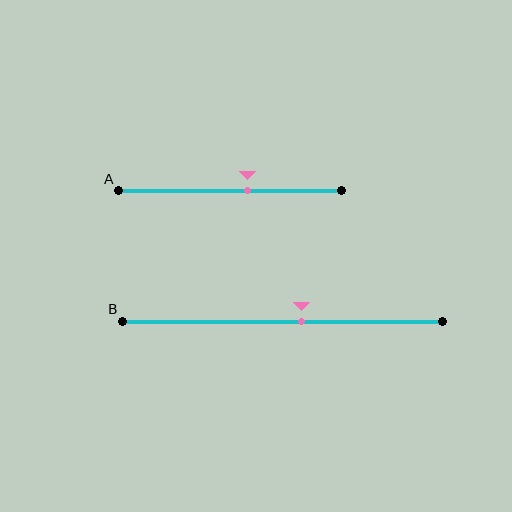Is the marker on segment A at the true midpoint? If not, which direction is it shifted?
No, the marker on segment A is shifted to the right by about 8% of the segment length.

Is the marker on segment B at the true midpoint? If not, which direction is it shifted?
No, the marker on segment B is shifted to the right by about 6% of the segment length.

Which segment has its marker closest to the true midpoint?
Segment B has its marker closest to the true midpoint.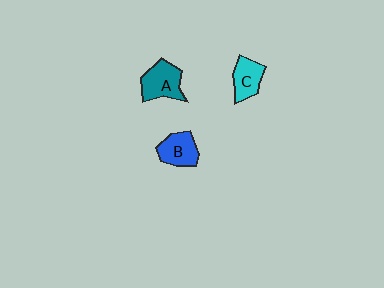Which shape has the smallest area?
Shape C (cyan).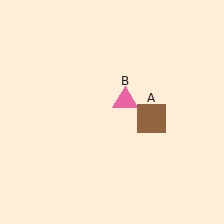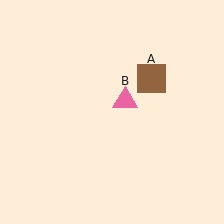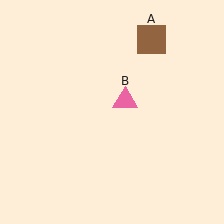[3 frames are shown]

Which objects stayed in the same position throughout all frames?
Pink triangle (object B) remained stationary.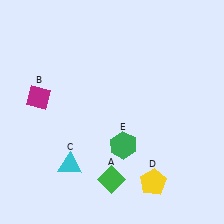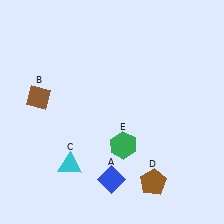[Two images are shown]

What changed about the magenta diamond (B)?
In Image 1, B is magenta. In Image 2, it changed to brown.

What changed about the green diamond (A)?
In Image 1, A is green. In Image 2, it changed to blue.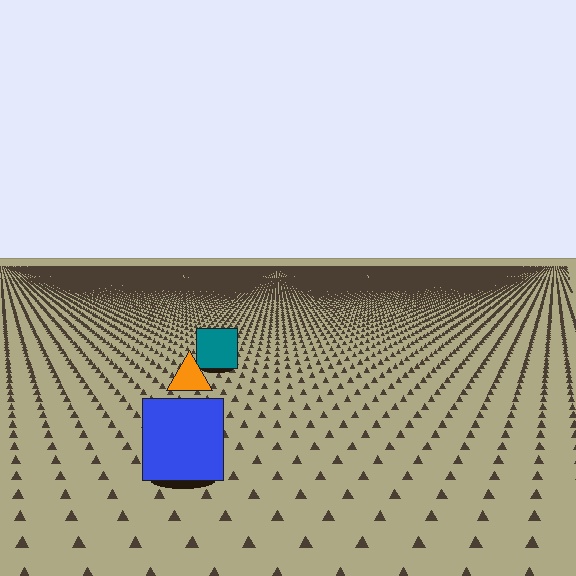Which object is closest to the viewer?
The blue square is closest. The texture marks near it are larger and more spread out.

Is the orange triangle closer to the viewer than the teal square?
Yes. The orange triangle is closer — you can tell from the texture gradient: the ground texture is coarser near it.